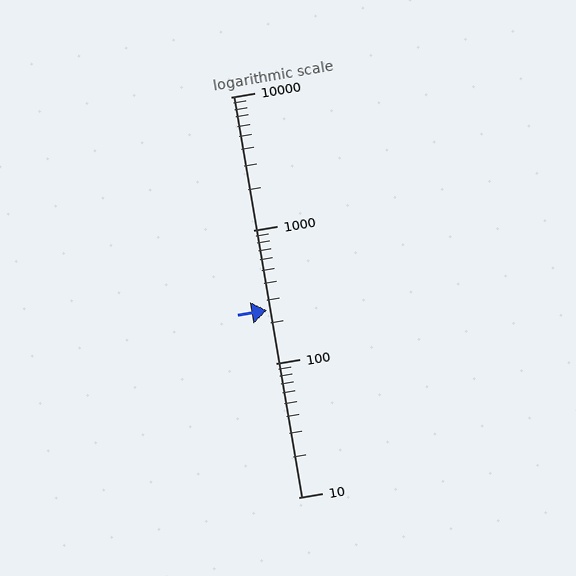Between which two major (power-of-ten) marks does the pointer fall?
The pointer is between 100 and 1000.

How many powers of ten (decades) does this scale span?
The scale spans 3 decades, from 10 to 10000.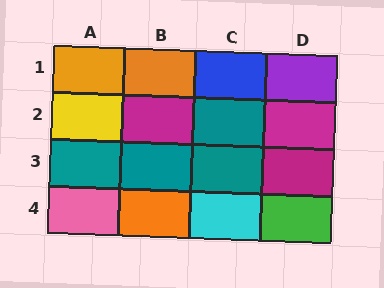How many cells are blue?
1 cell is blue.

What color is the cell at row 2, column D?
Magenta.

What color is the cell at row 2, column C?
Teal.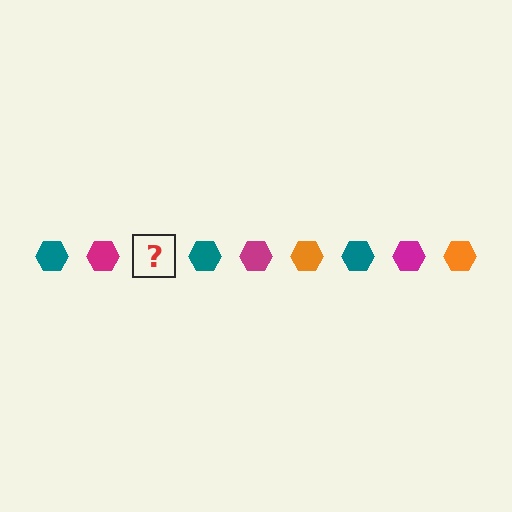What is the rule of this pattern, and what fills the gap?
The rule is that the pattern cycles through teal, magenta, orange hexagons. The gap should be filled with an orange hexagon.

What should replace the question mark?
The question mark should be replaced with an orange hexagon.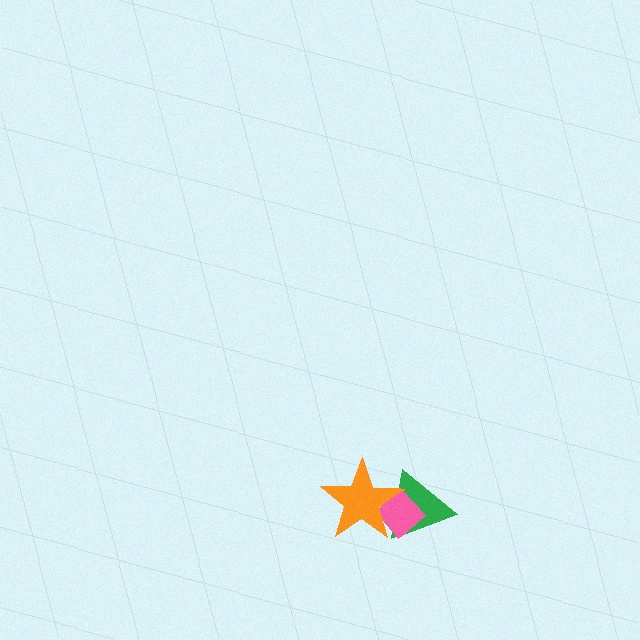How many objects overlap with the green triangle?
2 objects overlap with the green triangle.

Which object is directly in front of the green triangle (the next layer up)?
The pink diamond is directly in front of the green triangle.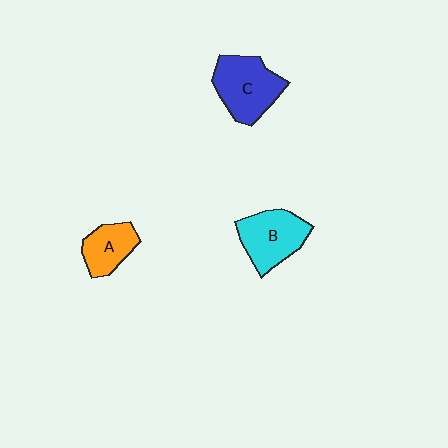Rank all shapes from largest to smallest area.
From largest to smallest: C (blue), B (cyan), A (orange).